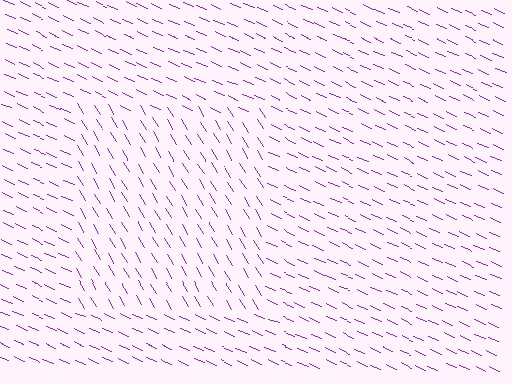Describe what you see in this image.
The image is filled with small purple line segments. A rectangle region in the image has lines oriented differently from the surrounding lines, creating a visible texture boundary.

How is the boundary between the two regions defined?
The boundary is defined purely by a change in line orientation (approximately 35 degrees difference). All lines are the same color and thickness.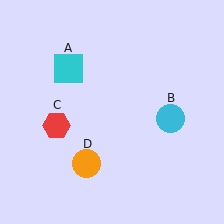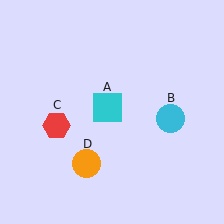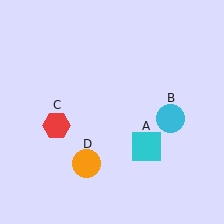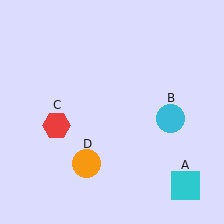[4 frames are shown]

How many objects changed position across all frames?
1 object changed position: cyan square (object A).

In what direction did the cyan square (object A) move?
The cyan square (object A) moved down and to the right.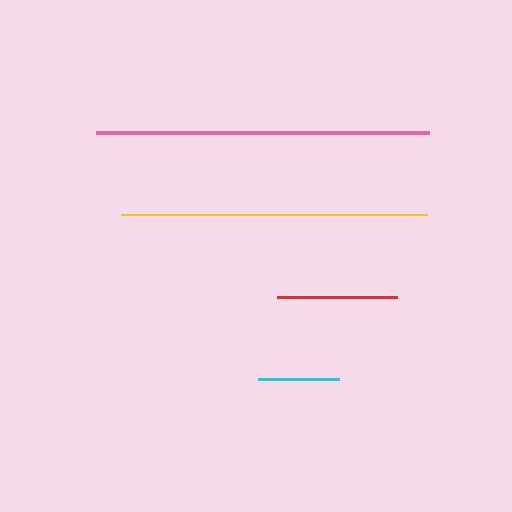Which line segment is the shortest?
The cyan line is the shortest at approximately 82 pixels.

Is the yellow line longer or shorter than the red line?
The yellow line is longer than the red line.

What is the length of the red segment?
The red segment is approximately 120 pixels long.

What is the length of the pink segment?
The pink segment is approximately 333 pixels long.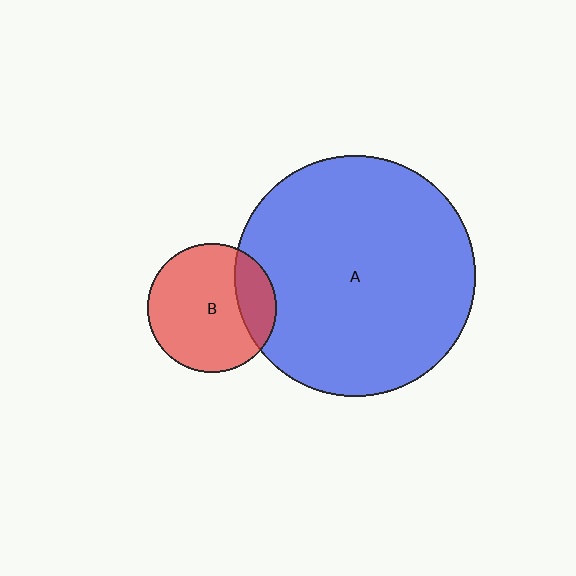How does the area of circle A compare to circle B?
Approximately 3.5 times.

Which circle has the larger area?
Circle A (blue).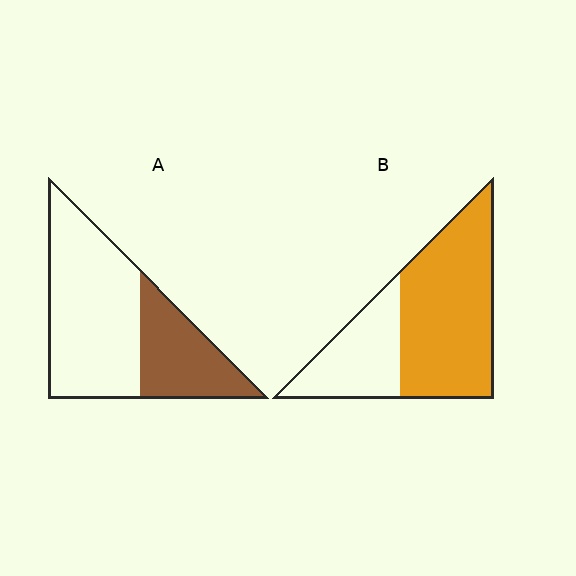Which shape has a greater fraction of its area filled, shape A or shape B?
Shape B.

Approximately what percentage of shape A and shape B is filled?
A is approximately 35% and B is approximately 65%.